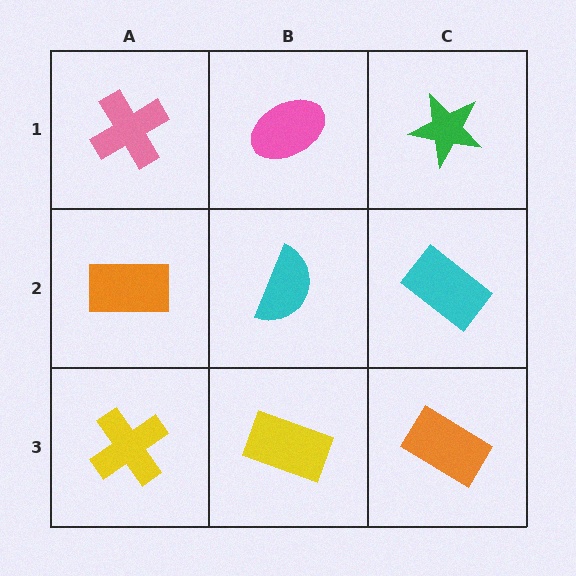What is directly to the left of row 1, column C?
A pink ellipse.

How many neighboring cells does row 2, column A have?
3.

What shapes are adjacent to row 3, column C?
A cyan rectangle (row 2, column C), a yellow rectangle (row 3, column B).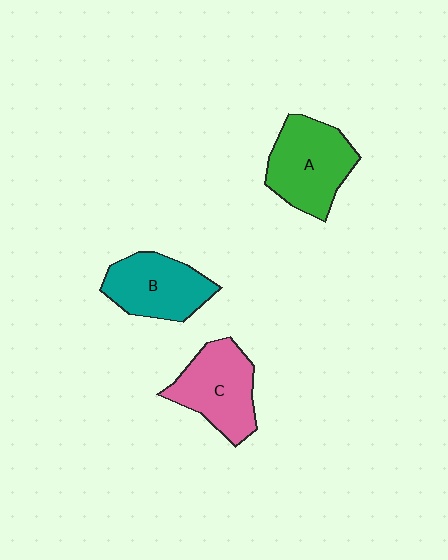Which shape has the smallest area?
Shape B (teal).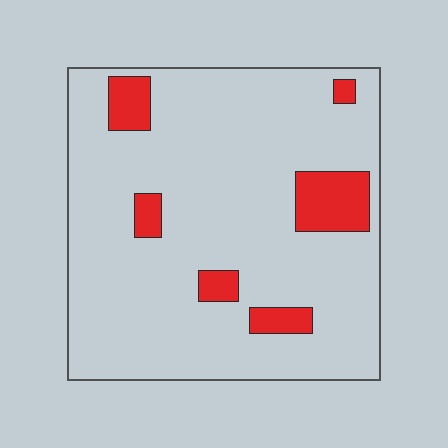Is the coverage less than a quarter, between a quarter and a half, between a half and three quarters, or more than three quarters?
Less than a quarter.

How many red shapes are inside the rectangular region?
6.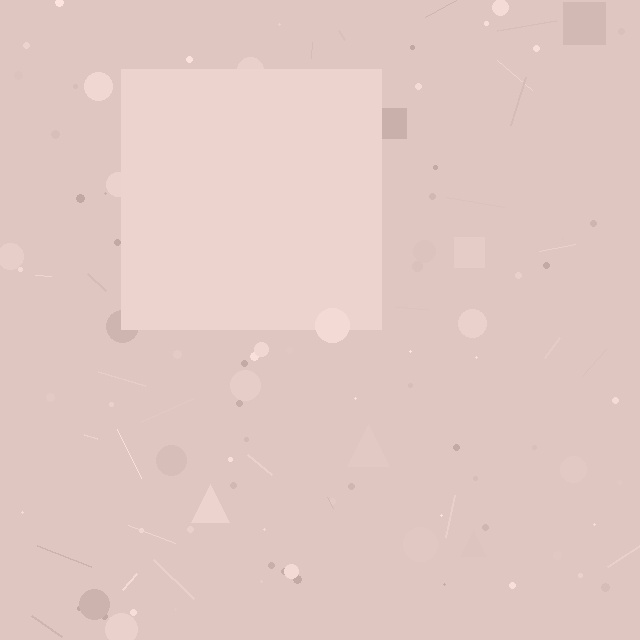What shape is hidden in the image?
A square is hidden in the image.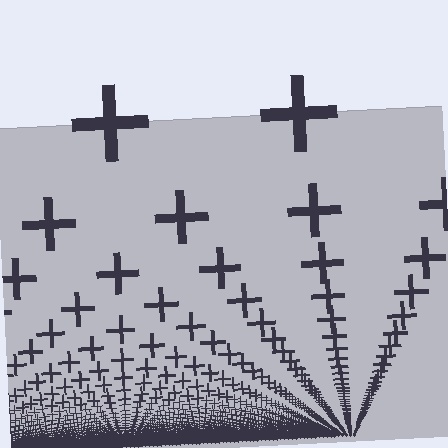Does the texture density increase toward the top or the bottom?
Density increases toward the bottom.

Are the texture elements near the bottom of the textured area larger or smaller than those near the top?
Smaller. The gradient is inverted — elements near the bottom are smaller and denser.